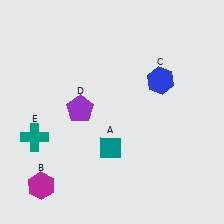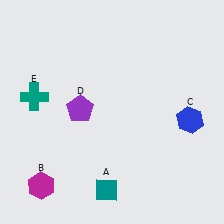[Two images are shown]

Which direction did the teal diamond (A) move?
The teal diamond (A) moved down.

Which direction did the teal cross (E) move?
The teal cross (E) moved up.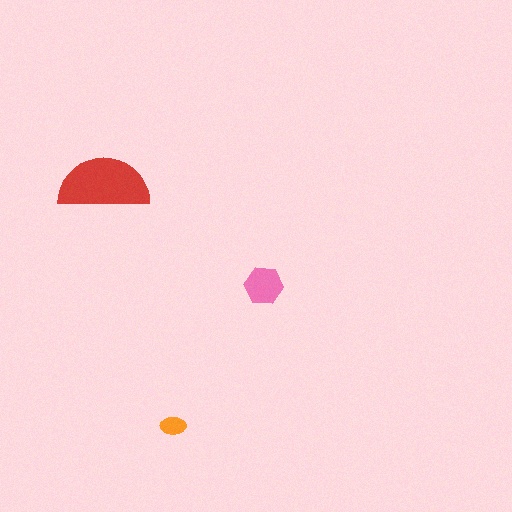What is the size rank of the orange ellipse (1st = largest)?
3rd.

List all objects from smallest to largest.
The orange ellipse, the pink hexagon, the red semicircle.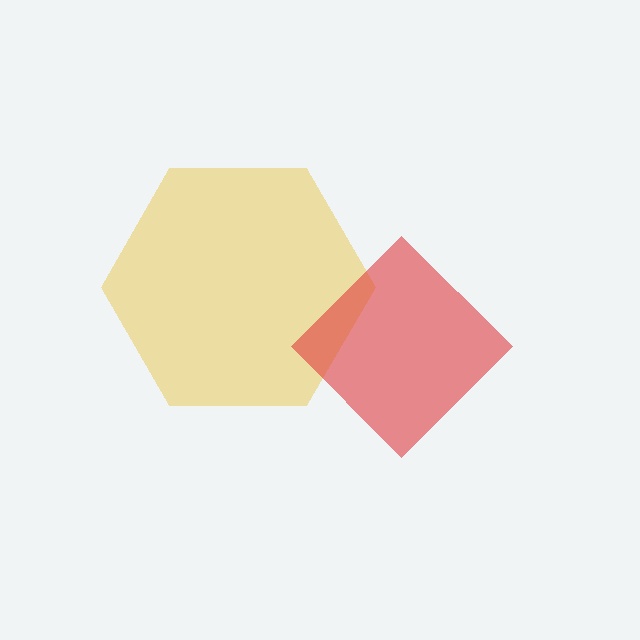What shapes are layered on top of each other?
The layered shapes are: a yellow hexagon, a red diamond.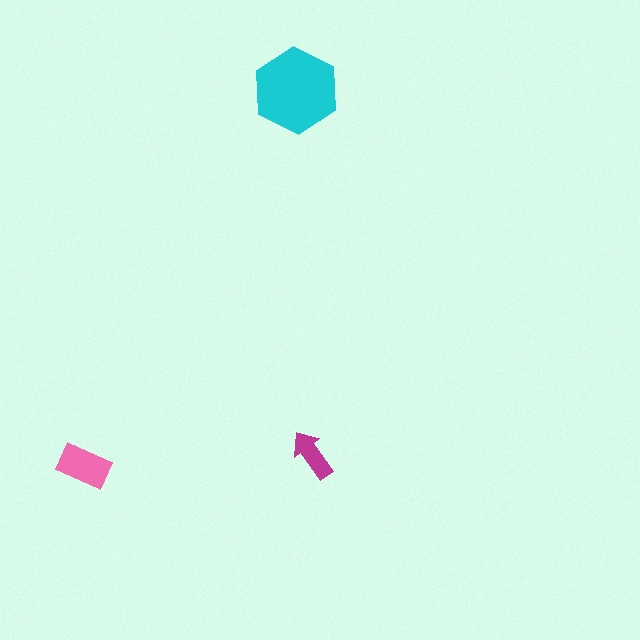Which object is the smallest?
The magenta arrow.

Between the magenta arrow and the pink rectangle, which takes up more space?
The pink rectangle.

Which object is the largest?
The cyan hexagon.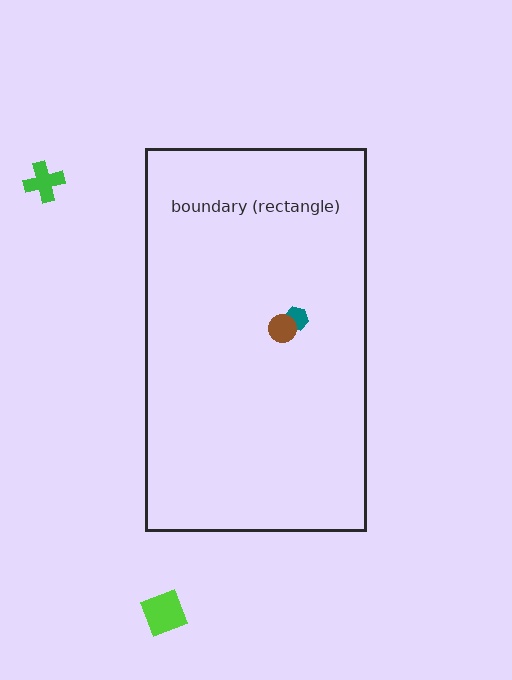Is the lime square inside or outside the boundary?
Outside.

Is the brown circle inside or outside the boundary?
Inside.